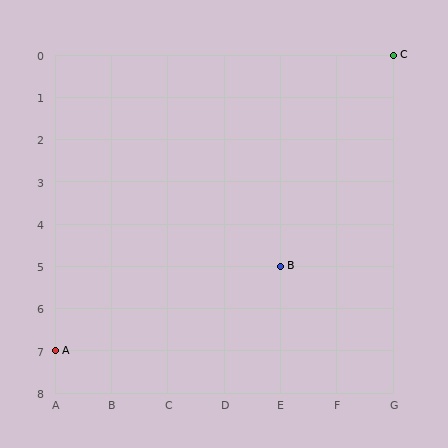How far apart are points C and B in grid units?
Points C and B are 2 columns and 5 rows apart (about 5.4 grid units diagonally).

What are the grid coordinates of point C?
Point C is at grid coordinates (G, 0).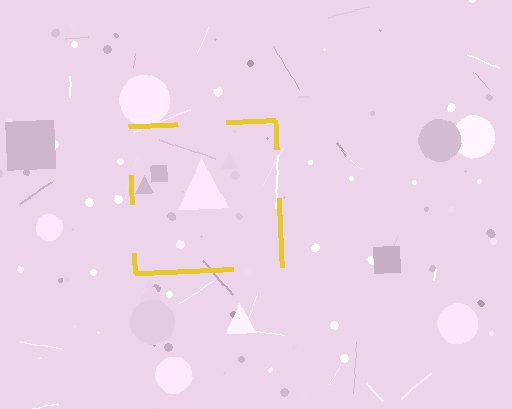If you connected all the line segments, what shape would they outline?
They would outline a square.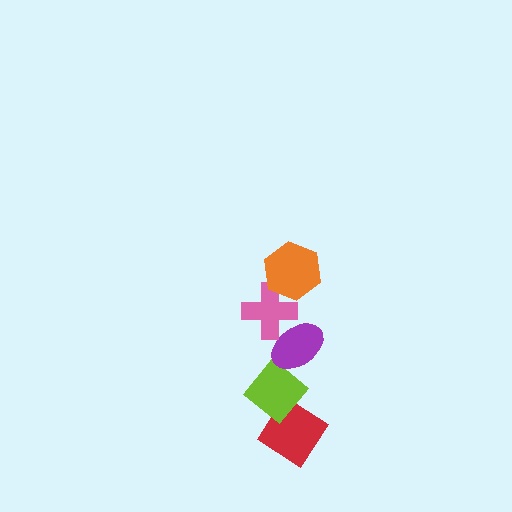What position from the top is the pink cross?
The pink cross is 2nd from the top.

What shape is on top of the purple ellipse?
The pink cross is on top of the purple ellipse.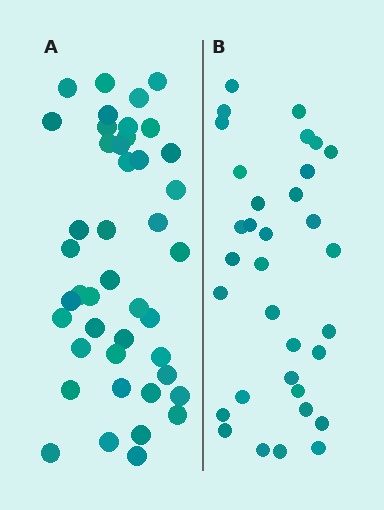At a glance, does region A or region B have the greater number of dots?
Region A (the left region) has more dots.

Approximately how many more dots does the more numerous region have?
Region A has roughly 10 or so more dots than region B.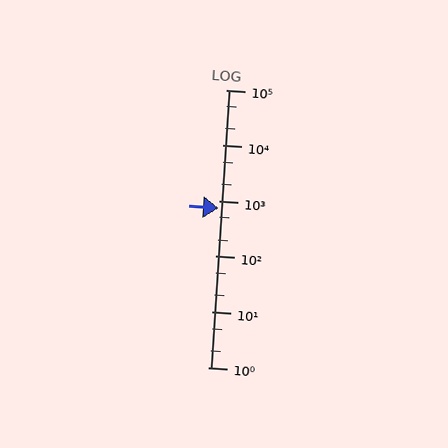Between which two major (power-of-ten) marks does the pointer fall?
The pointer is between 100 and 1000.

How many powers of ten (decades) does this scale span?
The scale spans 5 decades, from 1 to 100000.